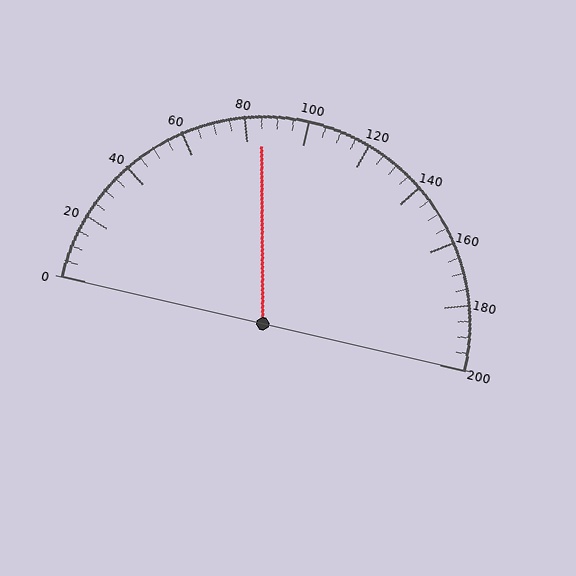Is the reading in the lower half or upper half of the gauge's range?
The reading is in the lower half of the range (0 to 200).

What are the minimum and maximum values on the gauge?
The gauge ranges from 0 to 200.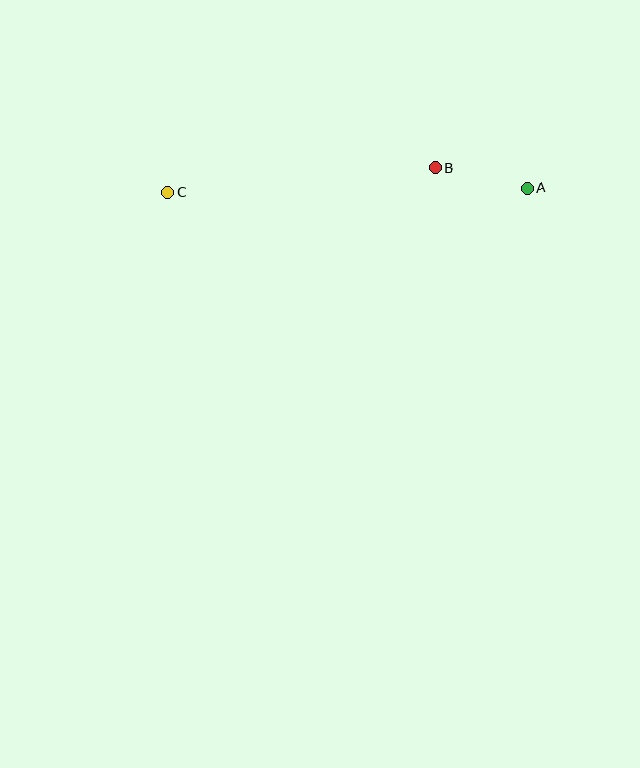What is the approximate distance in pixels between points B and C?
The distance between B and C is approximately 268 pixels.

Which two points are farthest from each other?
Points A and C are farthest from each other.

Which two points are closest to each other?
Points A and B are closest to each other.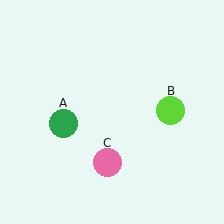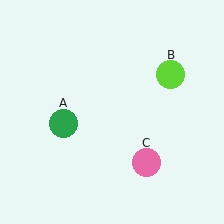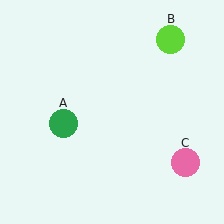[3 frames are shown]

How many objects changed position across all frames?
2 objects changed position: lime circle (object B), pink circle (object C).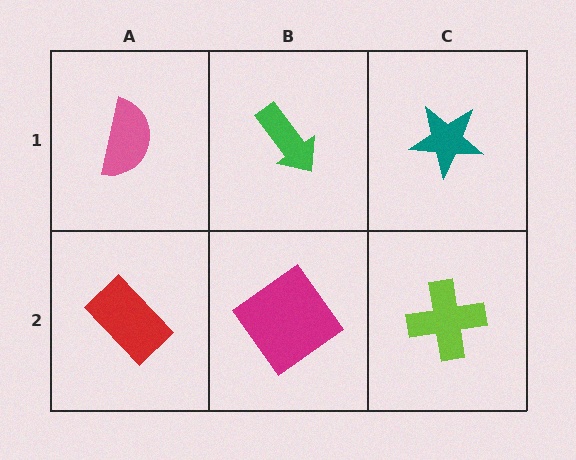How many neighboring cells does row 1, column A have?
2.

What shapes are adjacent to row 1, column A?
A red rectangle (row 2, column A), a green arrow (row 1, column B).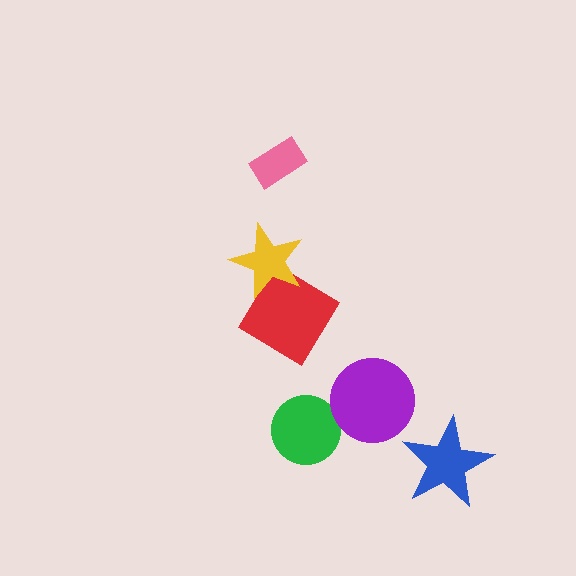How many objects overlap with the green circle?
0 objects overlap with the green circle.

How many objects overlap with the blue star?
0 objects overlap with the blue star.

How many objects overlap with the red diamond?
1 object overlaps with the red diamond.